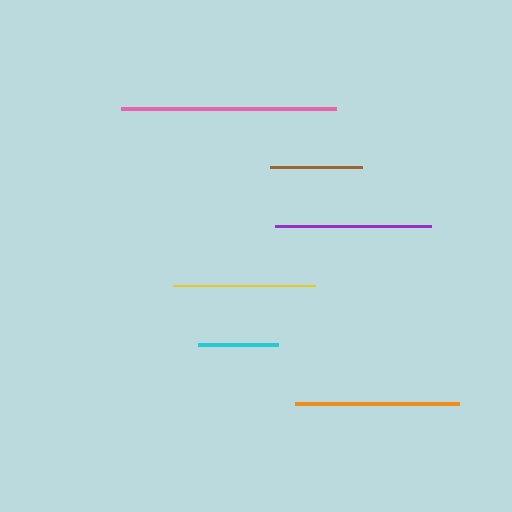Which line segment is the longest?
The pink line is the longest at approximately 216 pixels.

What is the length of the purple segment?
The purple segment is approximately 156 pixels long.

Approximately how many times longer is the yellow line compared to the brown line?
The yellow line is approximately 1.5 times the length of the brown line.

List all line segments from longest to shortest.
From longest to shortest: pink, orange, purple, yellow, brown, cyan.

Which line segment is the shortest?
The cyan line is the shortest at approximately 80 pixels.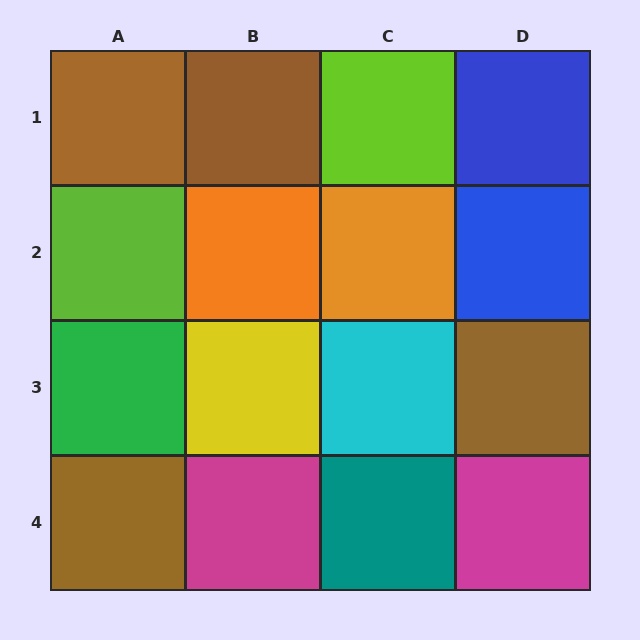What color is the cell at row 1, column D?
Blue.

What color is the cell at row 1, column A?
Brown.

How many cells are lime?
2 cells are lime.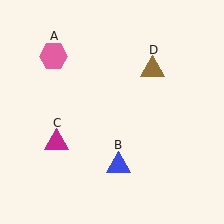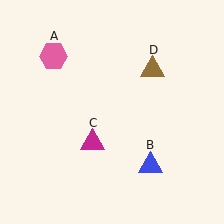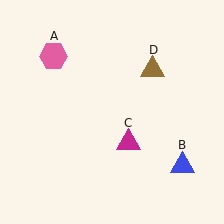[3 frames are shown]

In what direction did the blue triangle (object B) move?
The blue triangle (object B) moved right.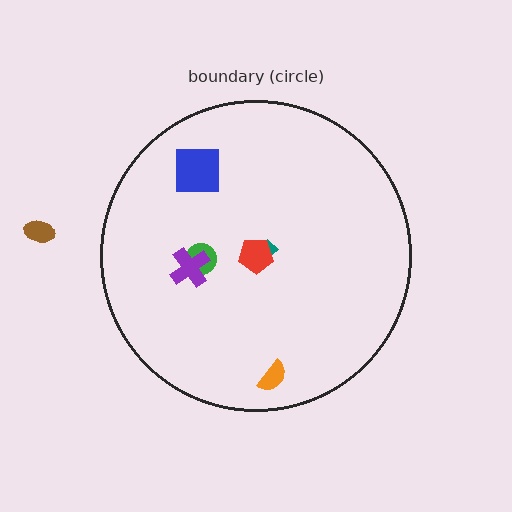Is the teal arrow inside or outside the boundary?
Inside.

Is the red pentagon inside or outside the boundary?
Inside.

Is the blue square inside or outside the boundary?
Inside.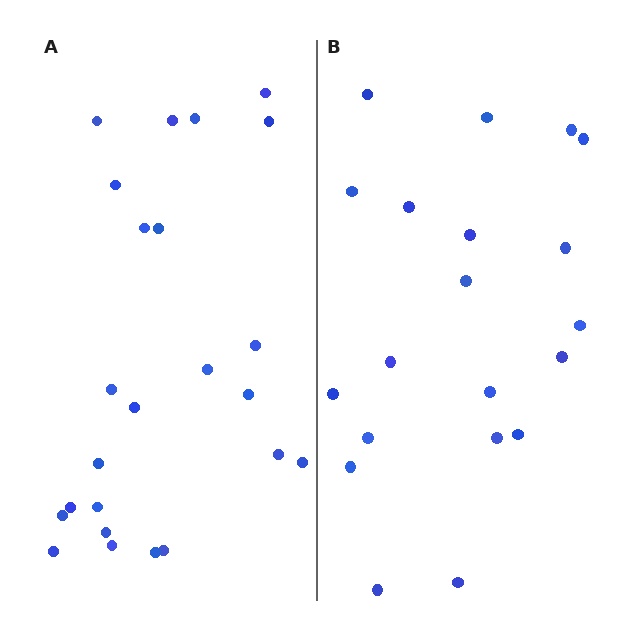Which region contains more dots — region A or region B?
Region A (the left region) has more dots.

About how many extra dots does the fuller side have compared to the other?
Region A has about 4 more dots than region B.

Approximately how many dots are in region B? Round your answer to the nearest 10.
About 20 dots.